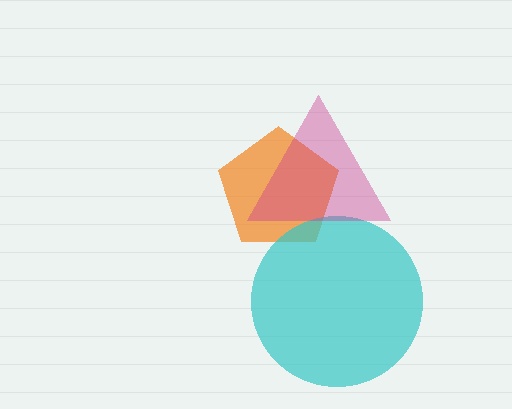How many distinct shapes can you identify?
There are 3 distinct shapes: an orange pentagon, a cyan circle, a magenta triangle.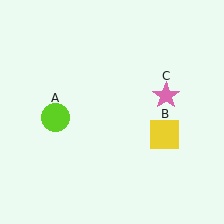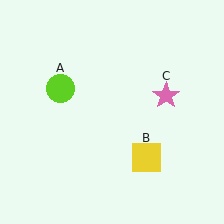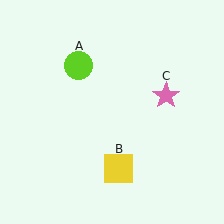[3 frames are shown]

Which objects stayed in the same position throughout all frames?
Pink star (object C) remained stationary.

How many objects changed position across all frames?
2 objects changed position: lime circle (object A), yellow square (object B).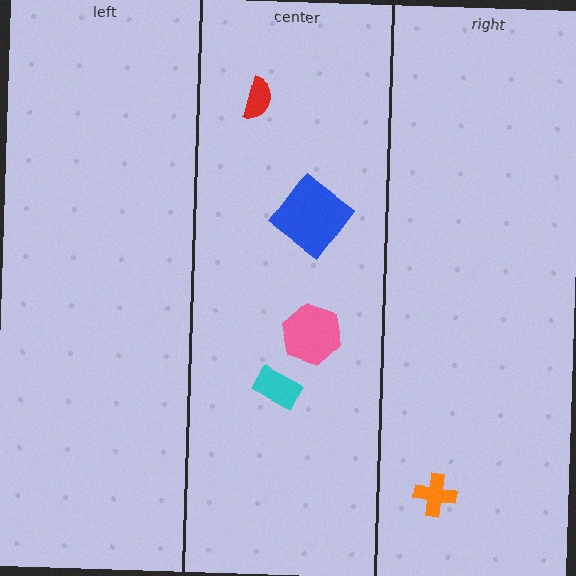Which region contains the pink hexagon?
The center region.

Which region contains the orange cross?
The right region.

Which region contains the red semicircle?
The center region.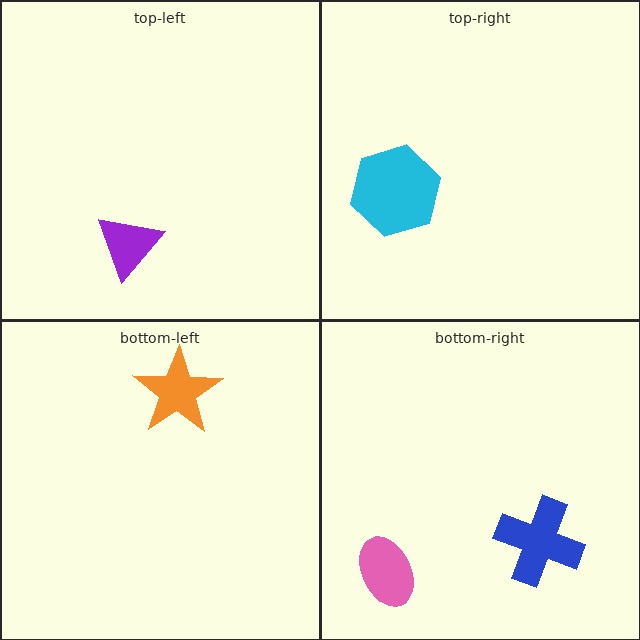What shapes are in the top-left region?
The purple triangle.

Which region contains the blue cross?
The bottom-right region.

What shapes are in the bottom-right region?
The blue cross, the pink ellipse.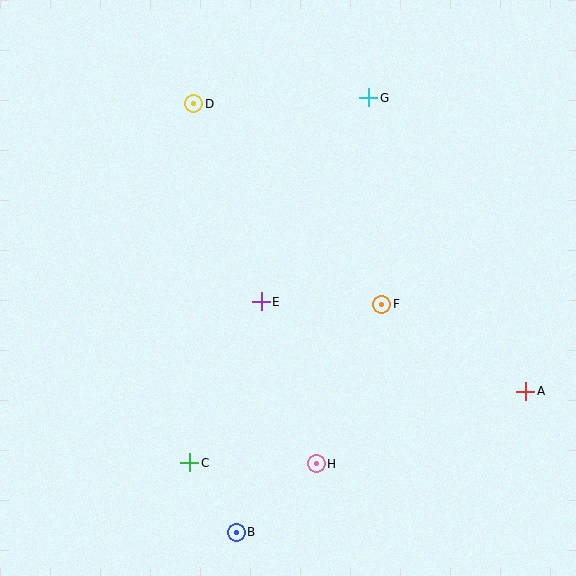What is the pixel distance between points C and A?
The distance between C and A is 344 pixels.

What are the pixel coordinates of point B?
Point B is at (236, 532).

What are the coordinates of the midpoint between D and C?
The midpoint between D and C is at (192, 283).